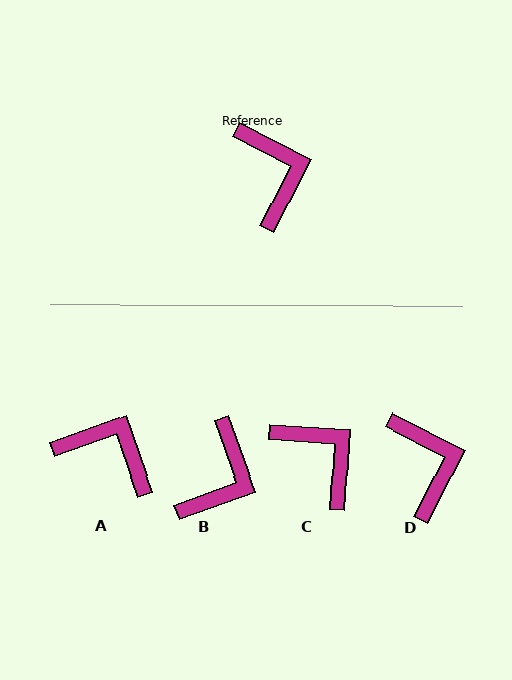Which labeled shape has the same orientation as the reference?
D.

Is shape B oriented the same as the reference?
No, it is off by about 43 degrees.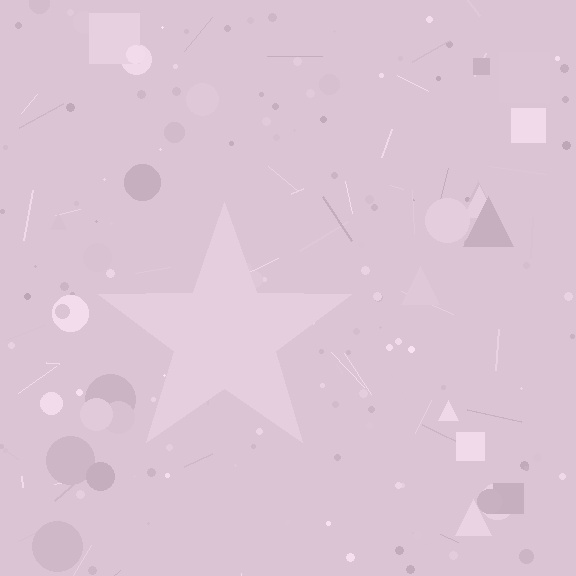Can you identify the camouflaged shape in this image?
The camouflaged shape is a star.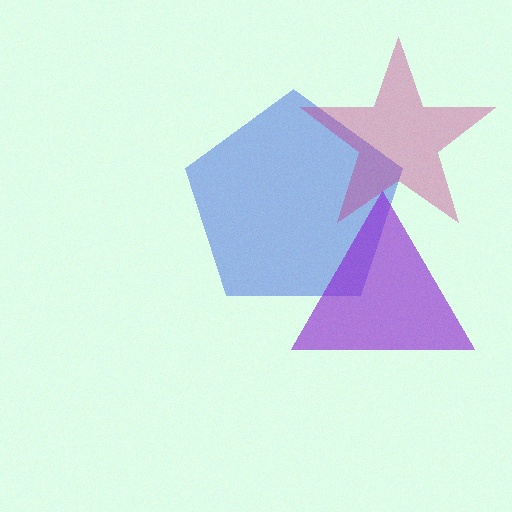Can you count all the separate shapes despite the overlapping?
Yes, there are 3 separate shapes.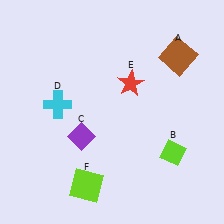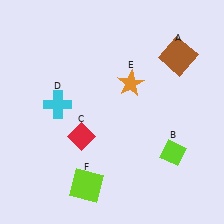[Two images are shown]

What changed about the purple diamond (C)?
In Image 1, C is purple. In Image 2, it changed to red.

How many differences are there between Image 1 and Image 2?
There are 2 differences between the two images.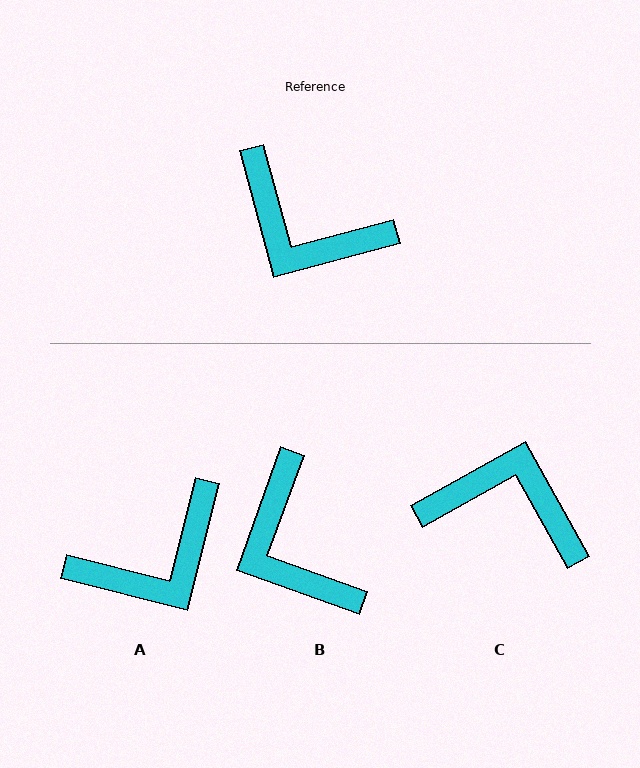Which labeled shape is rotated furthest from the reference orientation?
C, about 166 degrees away.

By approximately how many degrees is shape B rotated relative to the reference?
Approximately 35 degrees clockwise.